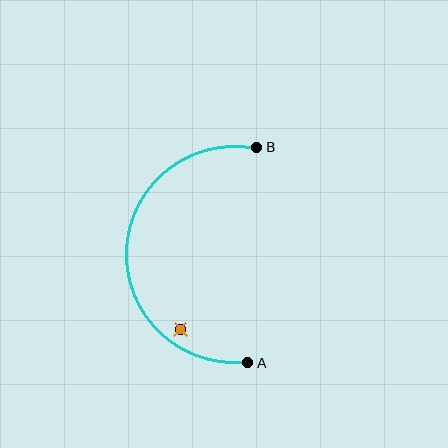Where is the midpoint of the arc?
The arc midpoint is the point on the curve farthest from the straight line joining A and B. It sits to the left of that line.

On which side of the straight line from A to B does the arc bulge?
The arc bulges to the left of the straight line connecting A and B.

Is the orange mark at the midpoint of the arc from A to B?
No — the orange mark does not lie on the arc at all. It sits slightly inside the curve.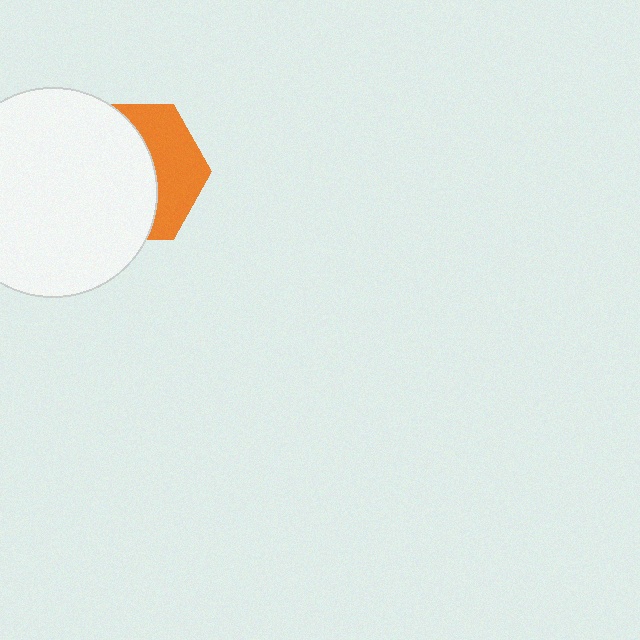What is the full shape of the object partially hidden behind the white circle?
The partially hidden object is an orange hexagon.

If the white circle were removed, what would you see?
You would see the complete orange hexagon.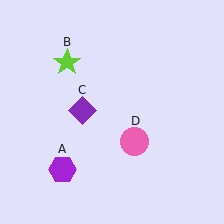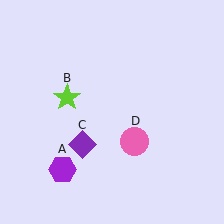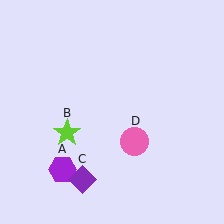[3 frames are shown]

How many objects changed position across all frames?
2 objects changed position: lime star (object B), purple diamond (object C).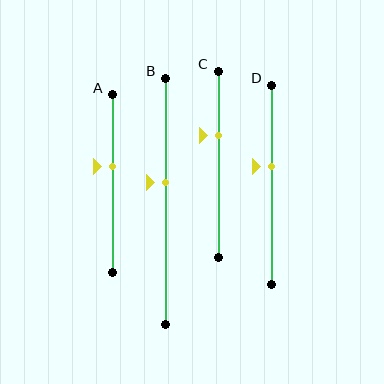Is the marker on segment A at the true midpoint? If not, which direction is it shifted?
No, the marker on segment A is shifted upward by about 10% of the segment length.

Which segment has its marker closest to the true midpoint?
Segment B has its marker closest to the true midpoint.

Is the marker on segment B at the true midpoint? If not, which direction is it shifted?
No, the marker on segment B is shifted upward by about 8% of the segment length.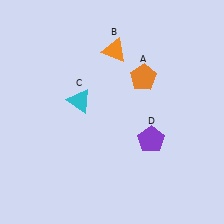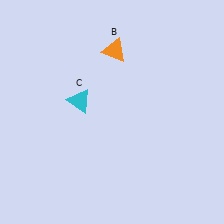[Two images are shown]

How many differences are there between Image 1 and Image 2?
There are 2 differences between the two images.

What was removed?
The purple pentagon (D), the orange pentagon (A) were removed in Image 2.